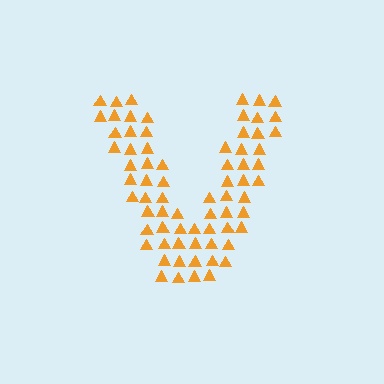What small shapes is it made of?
It is made of small triangles.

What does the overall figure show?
The overall figure shows the letter V.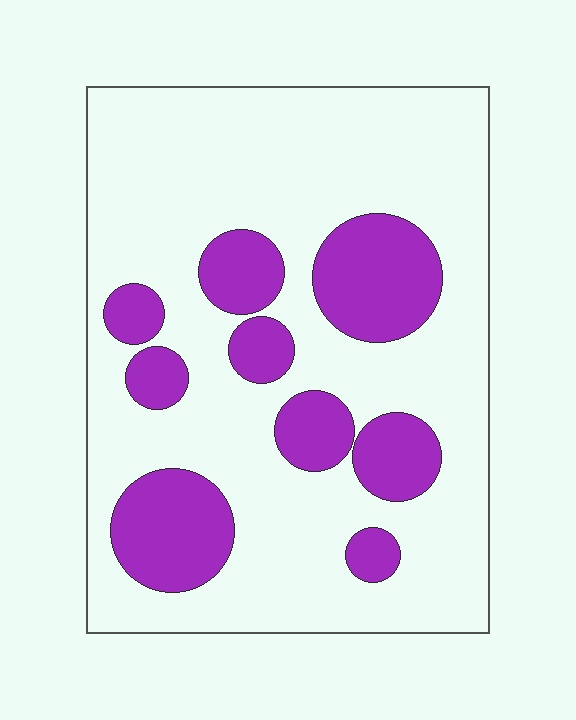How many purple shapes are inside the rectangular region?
9.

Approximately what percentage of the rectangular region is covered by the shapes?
Approximately 25%.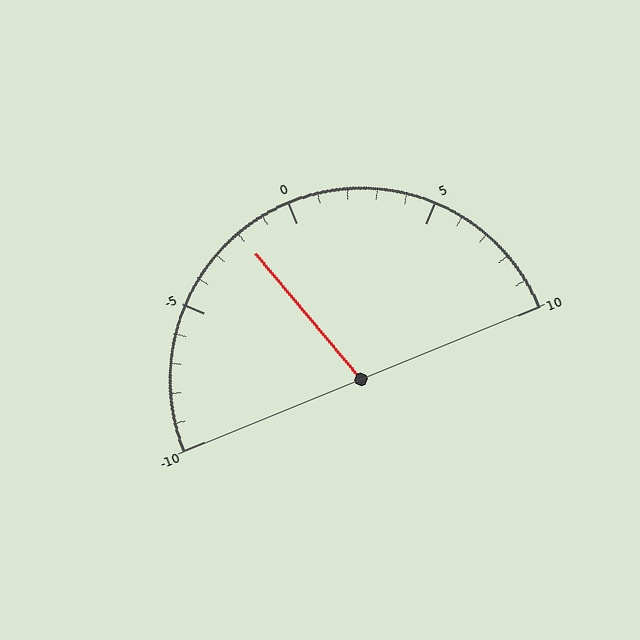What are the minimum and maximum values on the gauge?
The gauge ranges from -10 to 10.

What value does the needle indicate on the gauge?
The needle indicates approximately -2.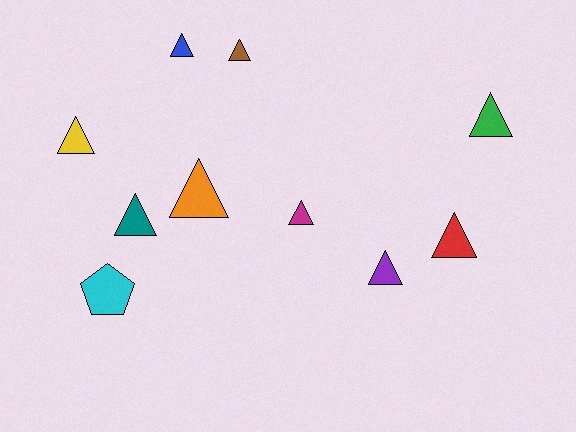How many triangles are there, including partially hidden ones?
There are 9 triangles.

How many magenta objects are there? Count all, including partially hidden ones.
There is 1 magenta object.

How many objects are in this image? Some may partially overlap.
There are 10 objects.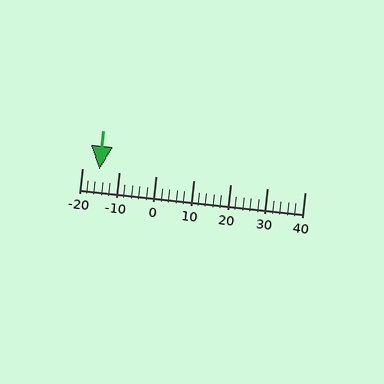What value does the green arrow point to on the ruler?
The green arrow points to approximately -15.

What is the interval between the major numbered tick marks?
The major tick marks are spaced 10 units apart.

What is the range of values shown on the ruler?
The ruler shows values from -20 to 40.